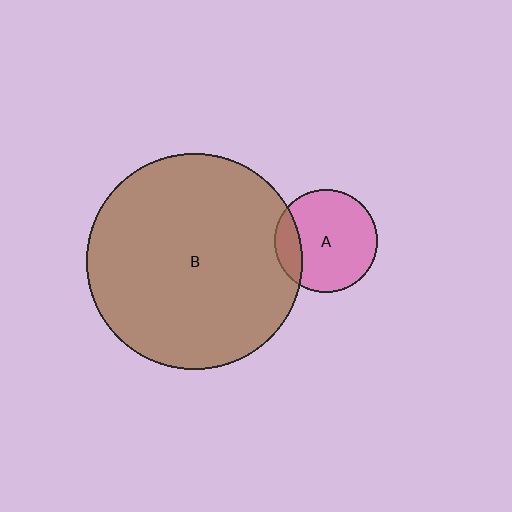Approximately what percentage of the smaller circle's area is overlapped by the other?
Approximately 15%.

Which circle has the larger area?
Circle B (brown).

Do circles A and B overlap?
Yes.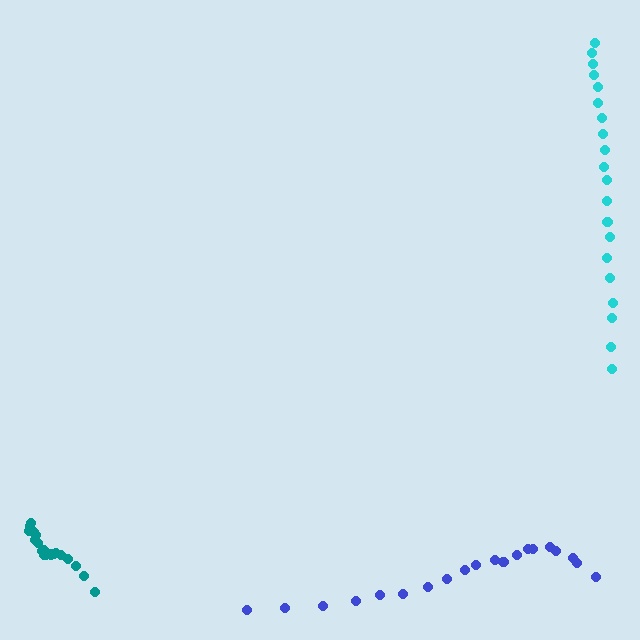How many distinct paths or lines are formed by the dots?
There are 3 distinct paths.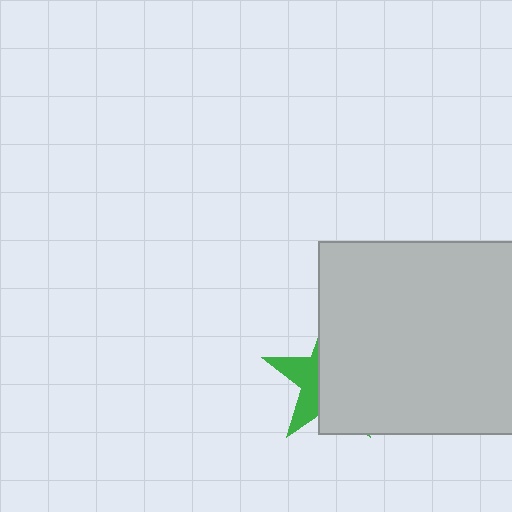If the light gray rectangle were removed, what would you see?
You would see the complete green star.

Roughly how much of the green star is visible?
A small part of it is visible (roughly 34%).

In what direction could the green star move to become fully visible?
The green star could move left. That would shift it out from behind the light gray rectangle entirely.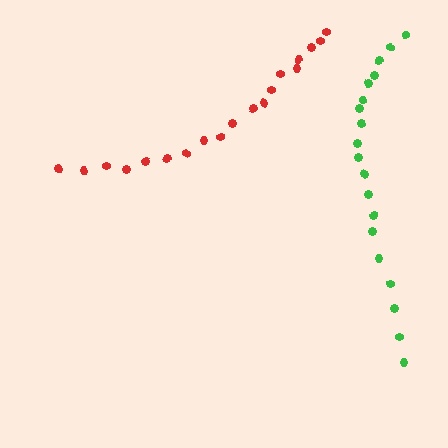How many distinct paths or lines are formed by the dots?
There are 2 distinct paths.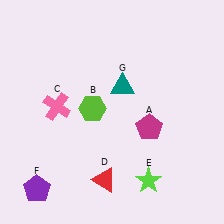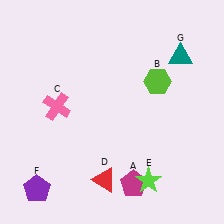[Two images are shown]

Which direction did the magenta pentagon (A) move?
The magenta pentagon (A) moved down.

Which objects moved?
The objects that moved are: the magenta pentagon (A), the lime hexagon (B), the teal triangle (G).